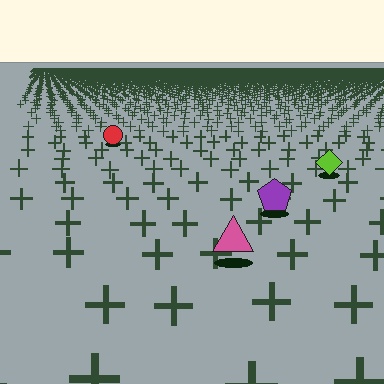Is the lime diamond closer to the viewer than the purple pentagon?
No. The purple pentagon is closer — you can tell from the texture gradient: the ground texture is coarser near it.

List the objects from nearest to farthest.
From nearest to farthest: the pink triangle, the purple pentagon, the lime diamond, the red circle.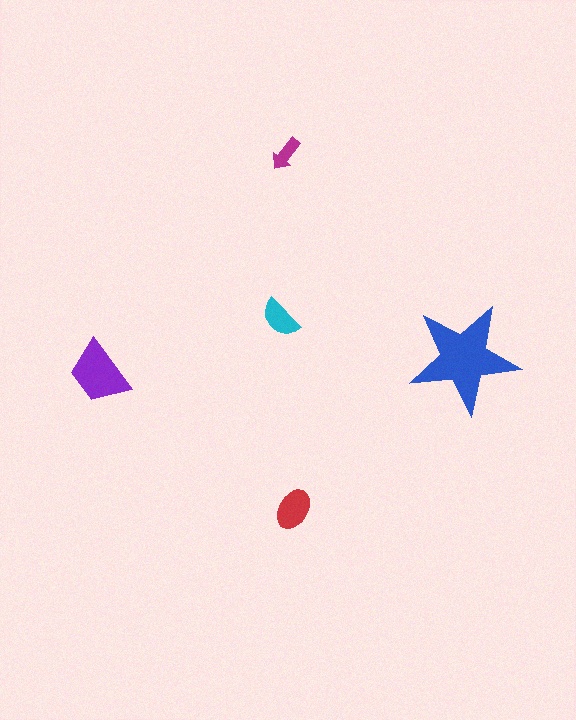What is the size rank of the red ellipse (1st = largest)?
3rd.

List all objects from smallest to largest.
The magenta arrow, the cyan semicircle, the red ellipse, the purple trapezoid, the blue star.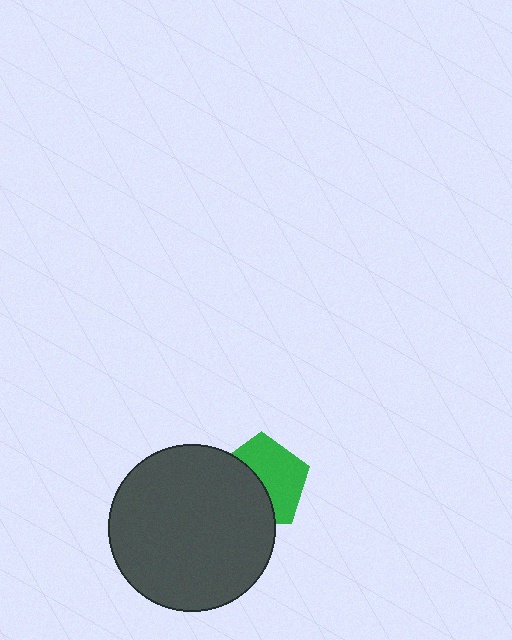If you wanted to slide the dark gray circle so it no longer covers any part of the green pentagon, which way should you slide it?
Slide it left — that is the most direct way to separate the two shapes.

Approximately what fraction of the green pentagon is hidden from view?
Roughly 45% of the green pentagon is hidden behind the dark gray circle.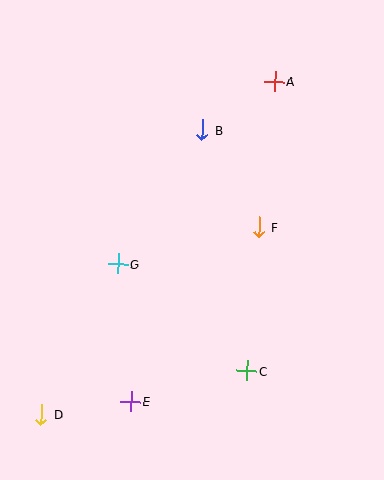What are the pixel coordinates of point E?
Point E is at (131, 401).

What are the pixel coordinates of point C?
Point C is at (247, 371).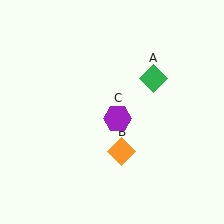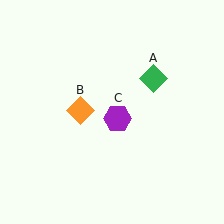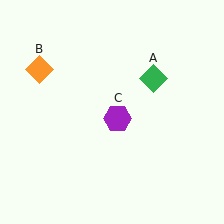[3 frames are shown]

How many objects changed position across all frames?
1 object changed position: orange diamond (object B).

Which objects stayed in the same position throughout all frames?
Green diamond (object A) and purple hexagon (object C) remained stationary.